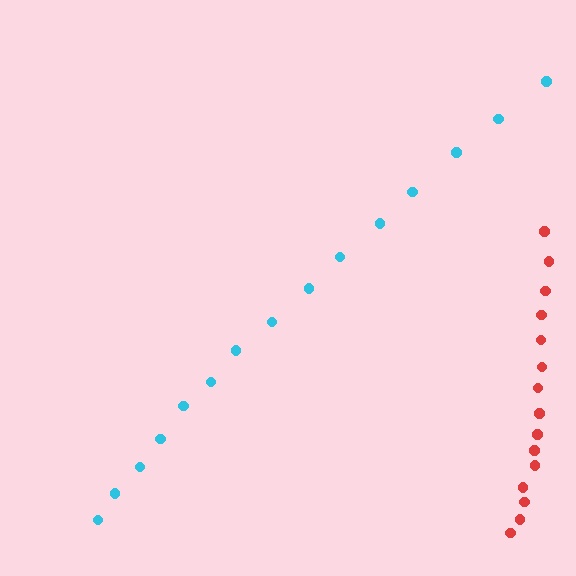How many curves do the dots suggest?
There are 2 distinct paths.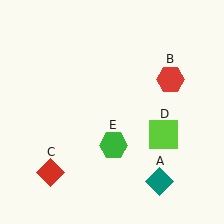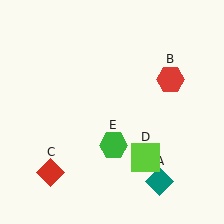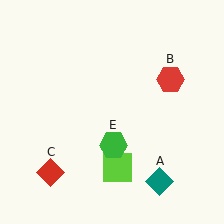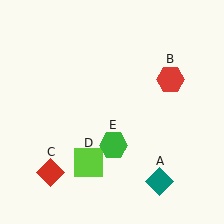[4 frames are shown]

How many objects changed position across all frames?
1 object changed position: lime square (object D).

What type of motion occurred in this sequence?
The lime square (object D) rotated clockwise around the center of the scene.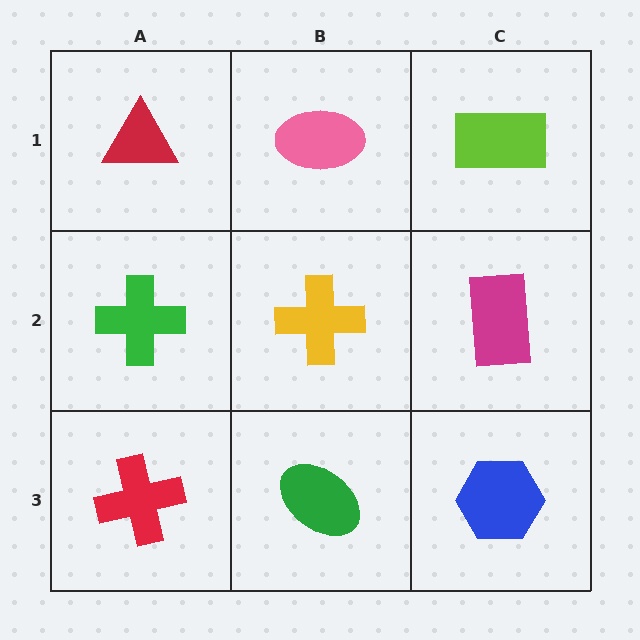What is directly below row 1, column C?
A magenta rectangle.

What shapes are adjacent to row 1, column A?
A green cross (row 2, column A), a pink ellipse (row 1, column B).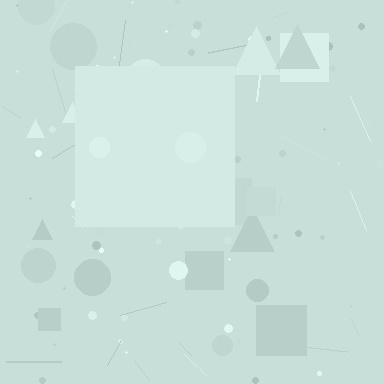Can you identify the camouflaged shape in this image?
The camouflaged shape is a square.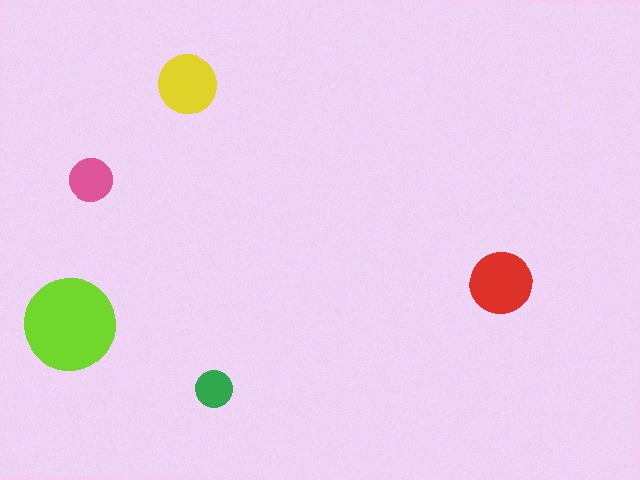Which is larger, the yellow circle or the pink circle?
The yellow one.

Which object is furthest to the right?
The red circle is rightmost.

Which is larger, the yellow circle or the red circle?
The red one.